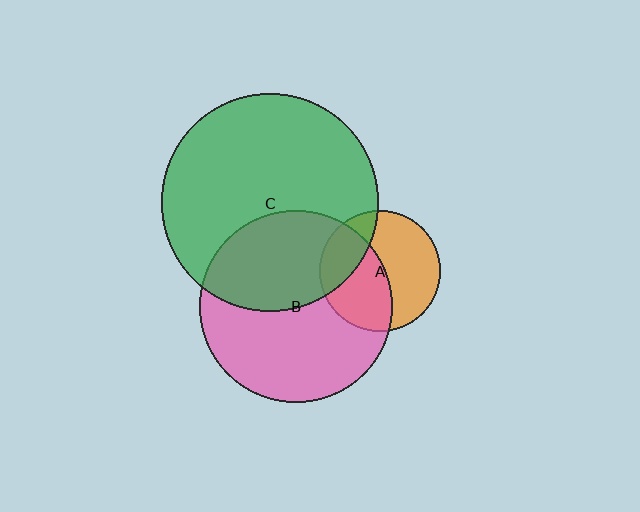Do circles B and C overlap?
Yes.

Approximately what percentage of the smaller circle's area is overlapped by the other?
Approximately 40%.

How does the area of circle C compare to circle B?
Approximately 1.3 times.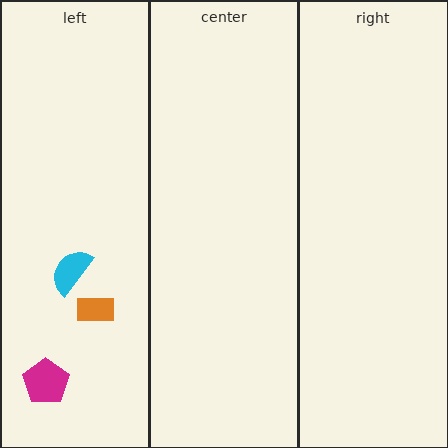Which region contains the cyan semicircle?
The left region.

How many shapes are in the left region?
3.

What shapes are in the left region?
The cyan semicircle, the magenta pentagon, the orange rectangle.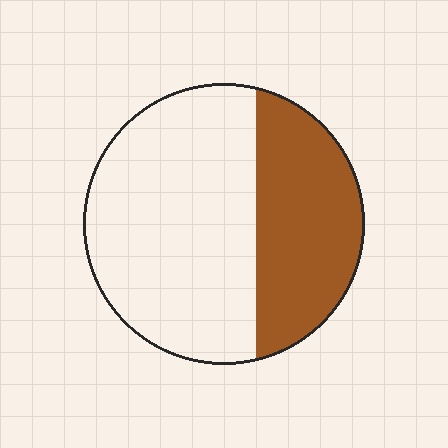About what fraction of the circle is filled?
About three eighths (3/8).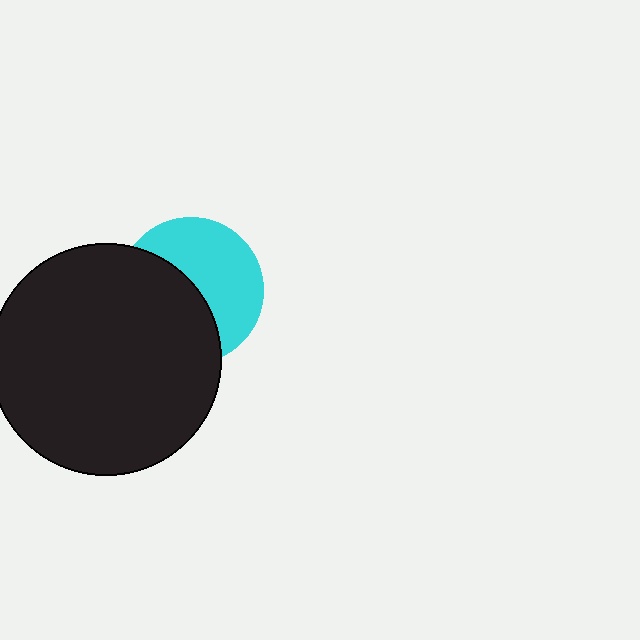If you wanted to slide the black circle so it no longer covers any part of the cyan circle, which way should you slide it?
Slide it left — that is the most direct way to separate the two shapes.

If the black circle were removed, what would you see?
You would see the complete cyan circle.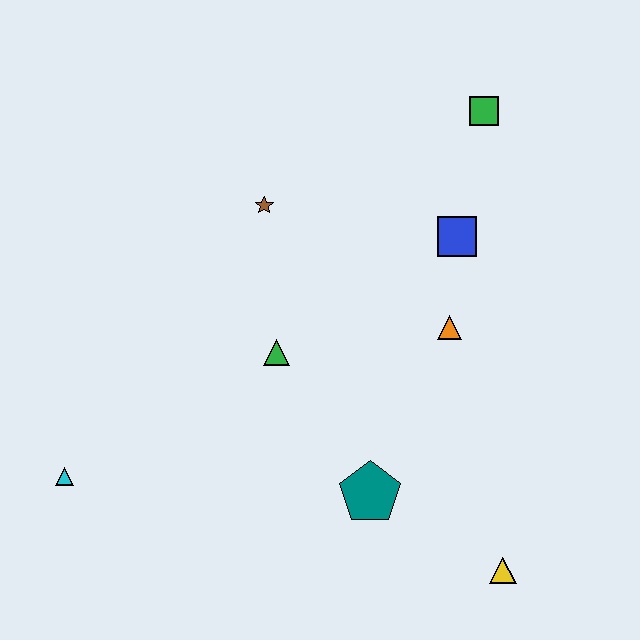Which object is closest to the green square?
The blue square is closest to the green square.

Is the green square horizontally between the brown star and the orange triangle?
No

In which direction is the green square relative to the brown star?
The green square is to the right of the brown star.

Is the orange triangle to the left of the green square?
Yes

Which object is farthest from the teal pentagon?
The green square is farthest from the teal pentagon.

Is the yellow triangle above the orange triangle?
No